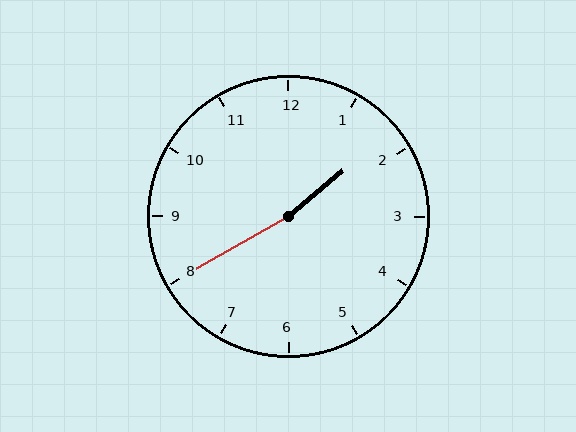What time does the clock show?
1:40.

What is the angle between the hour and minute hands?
Approximately 170 degrees.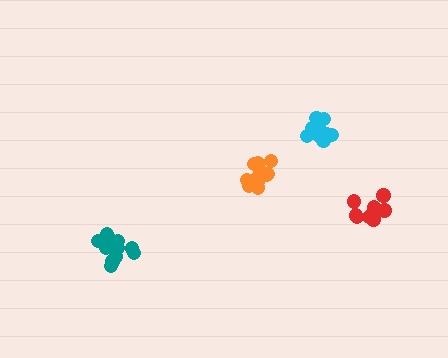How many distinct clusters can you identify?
There are 4 distinct clusters.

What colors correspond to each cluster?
The clusters are colored: cyan, teal, red, orange.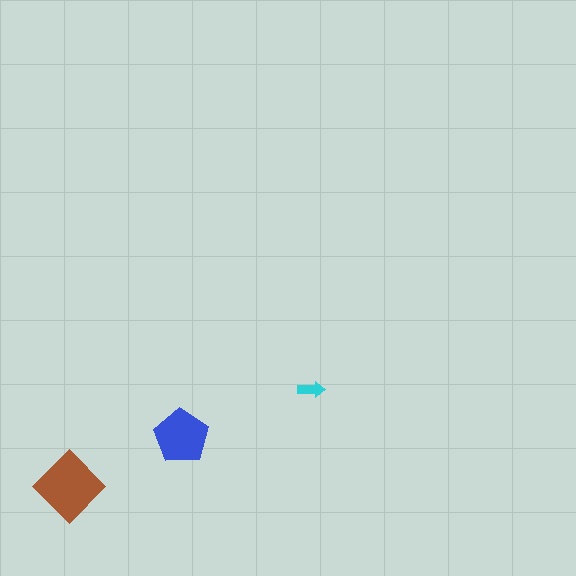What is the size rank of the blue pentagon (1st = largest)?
2nd.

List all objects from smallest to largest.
The cyan arrow, the blue pentagon, the brown diamond.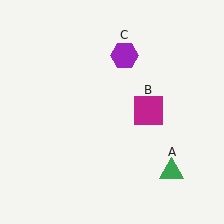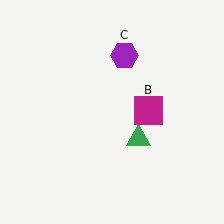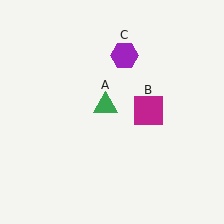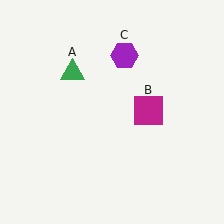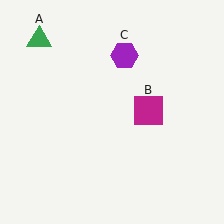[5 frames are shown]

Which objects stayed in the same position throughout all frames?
Magenta square (object B) and purple hexagon (object C) remained stationary.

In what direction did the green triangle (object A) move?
The green triangle (object A) moved up and to the left.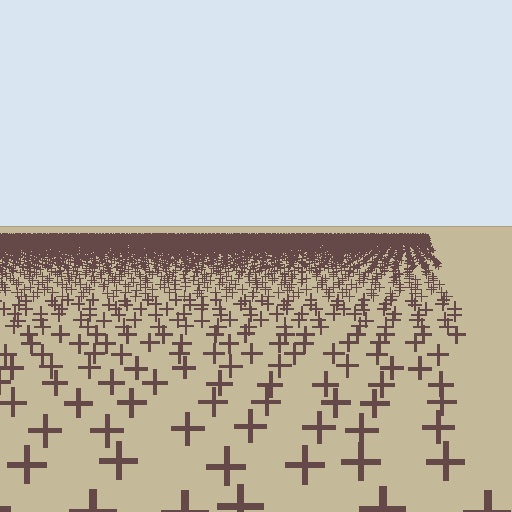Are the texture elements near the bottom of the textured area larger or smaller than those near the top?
Larger. Near the bottom, elements are closer to the viewer and appear at a bigger on-screen size.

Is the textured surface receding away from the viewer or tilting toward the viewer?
The surface is receding away from the viewer. Texture elements get smaller and denser toward the top.